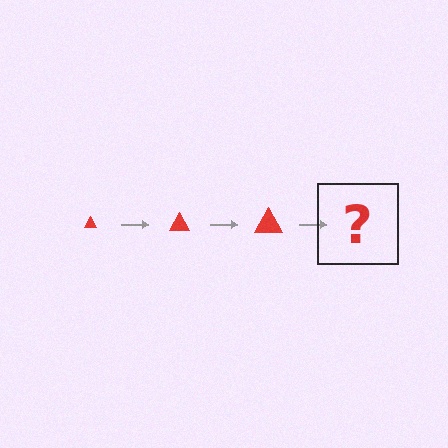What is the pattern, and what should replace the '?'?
The pattern is that the triangle gets progressively larger each step. The '?' should be a red triangle, larger than the previous one.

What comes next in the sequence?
The next element should be a red triangle, larger than the previous one.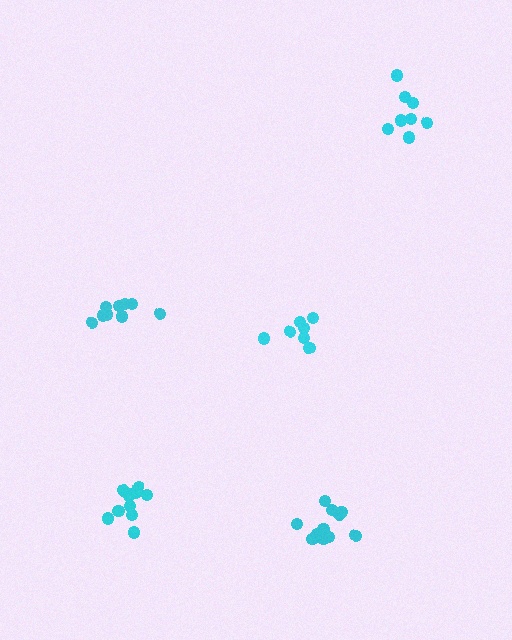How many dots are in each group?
Group 1: 10 dots, Group 2: 12 dots, Group 3: 11 dots, Group 4: 8 dots, Group 5: 7 dots (48 total).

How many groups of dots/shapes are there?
There are 5 groups.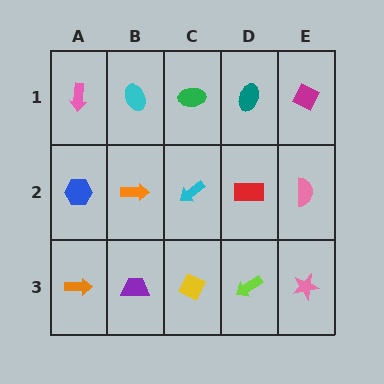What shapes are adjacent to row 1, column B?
An orange arrow (row 2, column B), a pink arrow (row 1, column A), a green ellipse (row 1, column C).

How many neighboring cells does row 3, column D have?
3.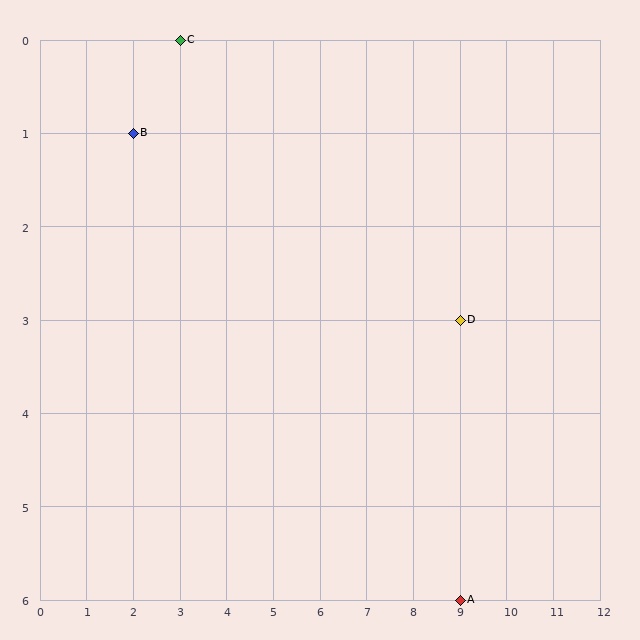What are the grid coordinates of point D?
Point D is at grid coordinates (9, 3).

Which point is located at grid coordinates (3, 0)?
Point C is at (3, 0).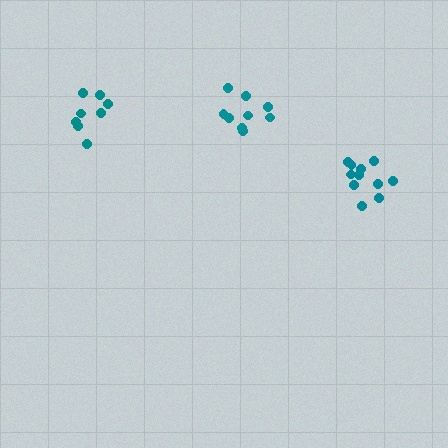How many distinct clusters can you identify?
There are 3 distinct clusters.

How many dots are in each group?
Group 1: 8 dots, Group 2: 9 dots, Group 3: 11 dots (28 total).